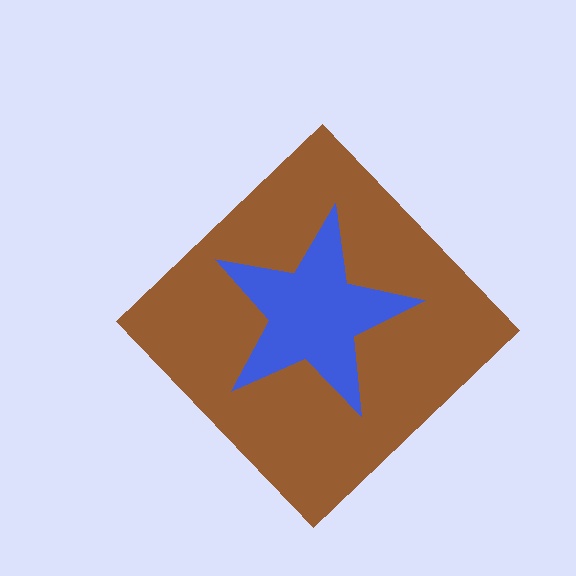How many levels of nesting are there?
2.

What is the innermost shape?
The blue star.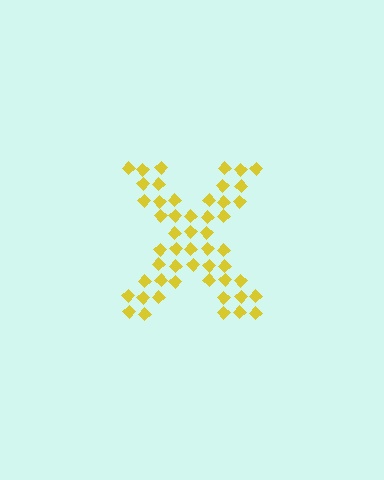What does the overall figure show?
The overall figure shows the letter X.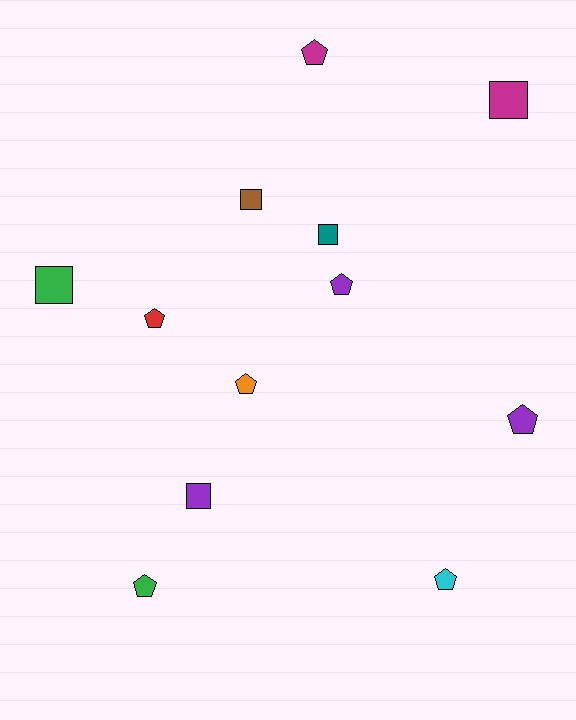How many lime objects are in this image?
There are no lime objects.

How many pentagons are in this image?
There are 7 pentagons.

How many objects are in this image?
There are 12 objects.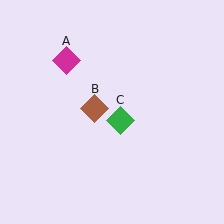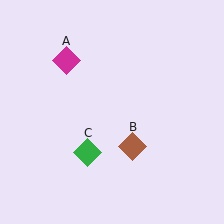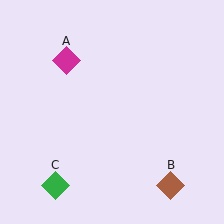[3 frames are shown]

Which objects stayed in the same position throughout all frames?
Magenta diamond (object A) remained stationary.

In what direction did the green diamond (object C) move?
The green diamond (object C) moved down and to the left.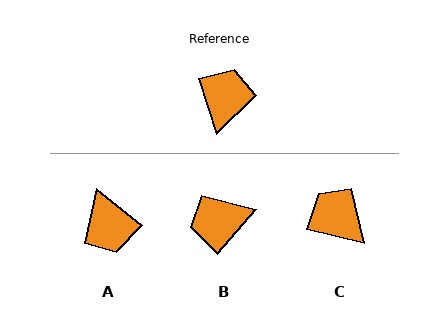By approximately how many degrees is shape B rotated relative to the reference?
Approximately 122 degrees counter-clockwise.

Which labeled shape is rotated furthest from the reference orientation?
A, about 146 degrees away.